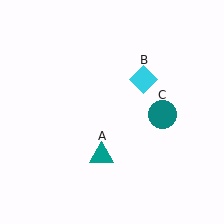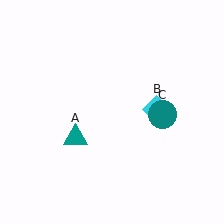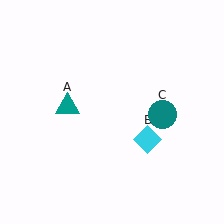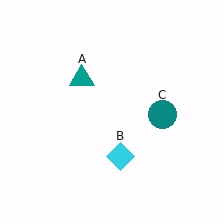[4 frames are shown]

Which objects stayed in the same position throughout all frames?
Teal circle (object C) remained stationary.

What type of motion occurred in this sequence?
The teal triangle (object A), cyan diamond (object B) rotated clockwise around the center of the scene.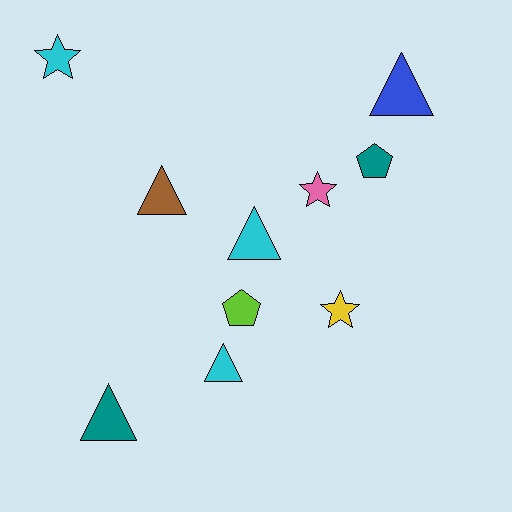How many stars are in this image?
There are 3 stars.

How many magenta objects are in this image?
There are no magenta objects.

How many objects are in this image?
There are 10 objects.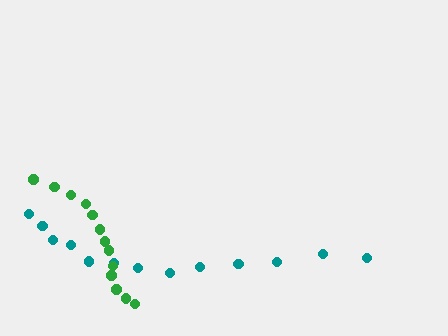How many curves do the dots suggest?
There are 2 distinct paths.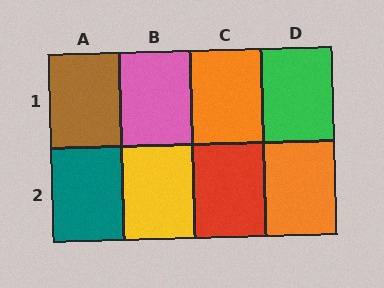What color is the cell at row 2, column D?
Orange.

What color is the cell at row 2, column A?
Teal.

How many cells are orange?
2 cells are orange.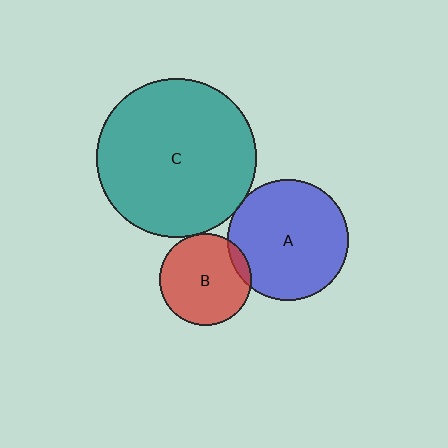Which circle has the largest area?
Circle C (teal).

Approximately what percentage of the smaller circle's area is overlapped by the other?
Approximately 5%.